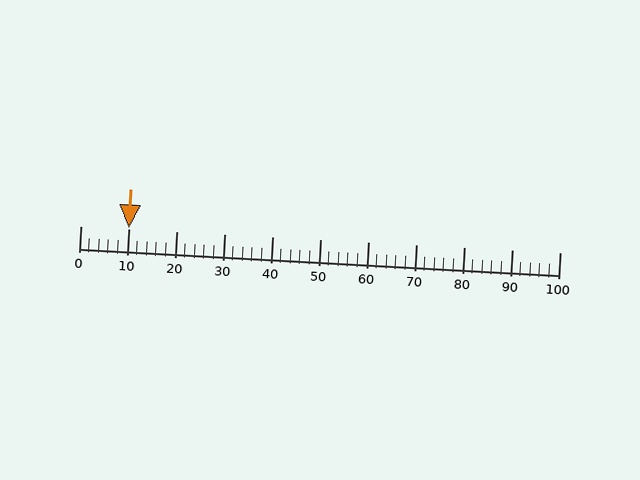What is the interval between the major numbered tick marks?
The major tick marks are spaced 10 units apart.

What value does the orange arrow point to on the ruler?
The orange arrow points to approximately 10.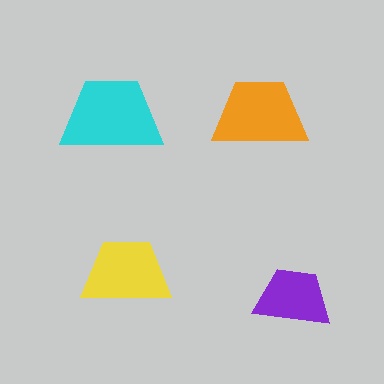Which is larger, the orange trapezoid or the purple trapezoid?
The orange one.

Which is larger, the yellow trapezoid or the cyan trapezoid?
The cyan one.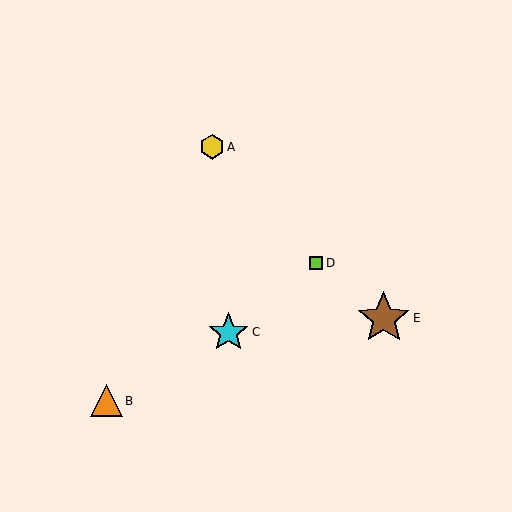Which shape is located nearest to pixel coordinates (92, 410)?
The orange triangle (labeled B) at (106, 401) is nearest to that location.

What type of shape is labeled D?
Shape D is a lime square.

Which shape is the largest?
The brown star (labeled E) is the largest.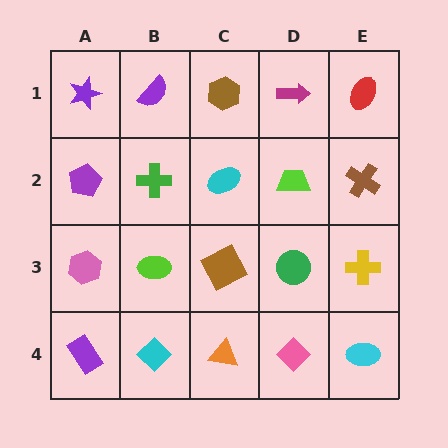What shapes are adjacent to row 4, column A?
A pink hexagon (row 3, column A), a cyan diamond (row 4, column B).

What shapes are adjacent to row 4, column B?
A lime ellipse (row 3, column B), a purple rectangle (row 4, column A), an orange triangle (row 4, column C).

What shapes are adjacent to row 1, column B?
A green cross (row 2, column B), a purple star (row 1, column A), a brown hexagon (row 1, column C).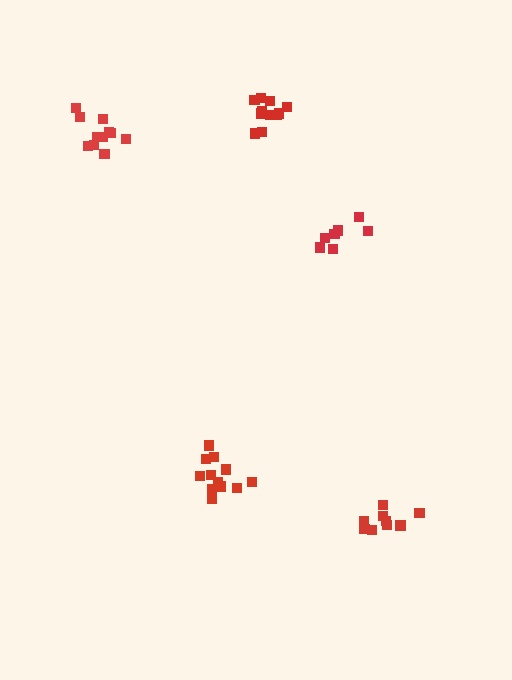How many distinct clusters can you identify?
There are 5 distinct clusters.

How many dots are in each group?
Group 1: 11 dots, Group 2: 9 dots, Group 3: 7 dots, Group 4: 12 dots, Group 5: 12 dots (51 total).